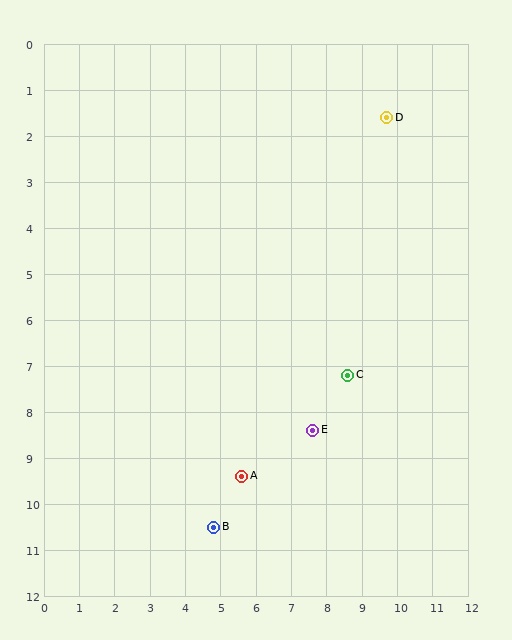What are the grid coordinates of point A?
Point A is at approximately (5.6, 9.4).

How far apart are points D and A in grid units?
Points D and A are about 8.8 grid units apart.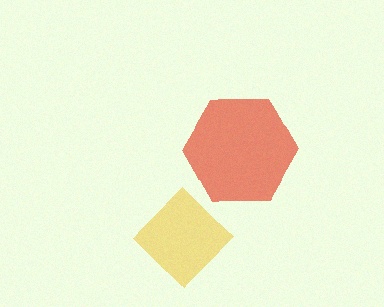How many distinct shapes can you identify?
There are 2 distinct shapes: a yellow diamond, a red hexagon.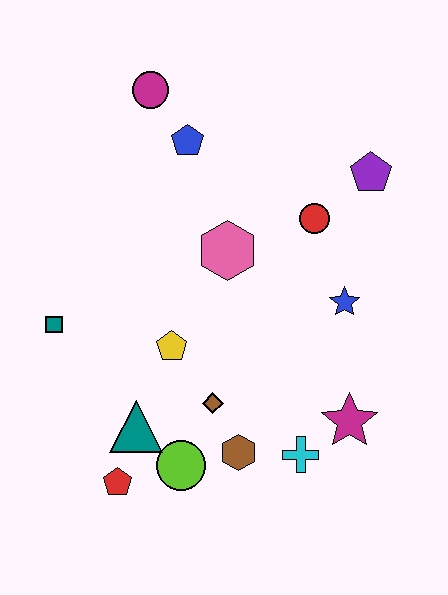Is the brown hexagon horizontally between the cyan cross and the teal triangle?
Yes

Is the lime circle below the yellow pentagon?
Yes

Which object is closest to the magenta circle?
The blue pentagon is closest to the magenta circle.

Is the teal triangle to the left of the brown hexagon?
Yes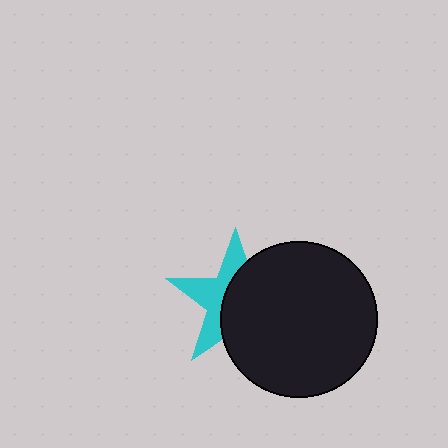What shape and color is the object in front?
The object in front is a black circle.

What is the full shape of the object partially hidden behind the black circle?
The partially hidden object is a cyan star.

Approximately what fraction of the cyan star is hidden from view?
Roughly 57% of the cyan star is hidden behind the black circle.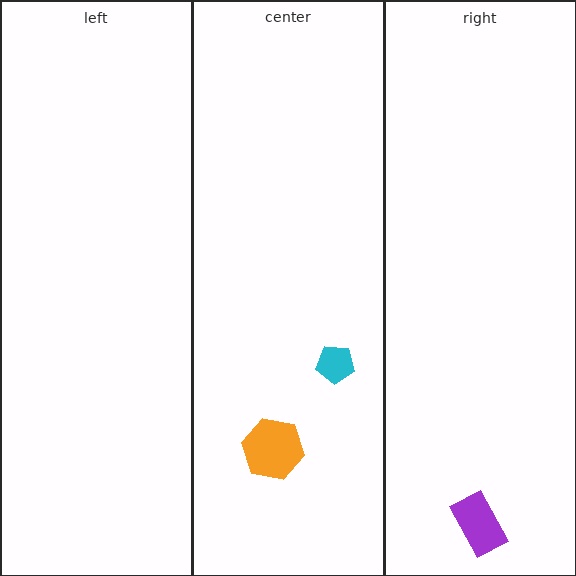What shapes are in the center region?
The orange hexagon, the cyan pentagon.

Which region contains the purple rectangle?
The right region.